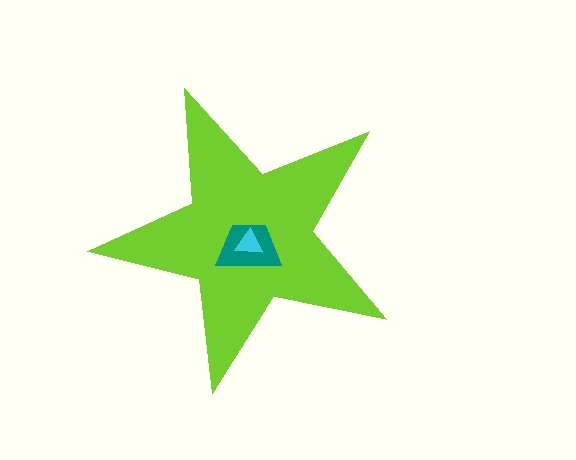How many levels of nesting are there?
3.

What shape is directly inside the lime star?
The teal trapezoid.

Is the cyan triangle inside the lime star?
Yes.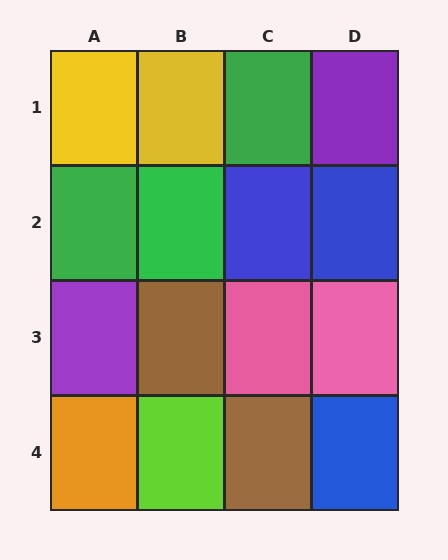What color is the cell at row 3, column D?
Pink.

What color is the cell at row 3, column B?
Brown.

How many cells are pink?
2 cells are pink.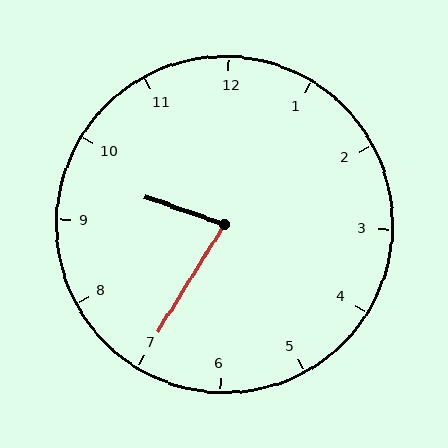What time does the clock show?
9:35.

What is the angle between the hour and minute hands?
Approximately 78 degrees.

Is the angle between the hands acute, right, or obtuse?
It is acute.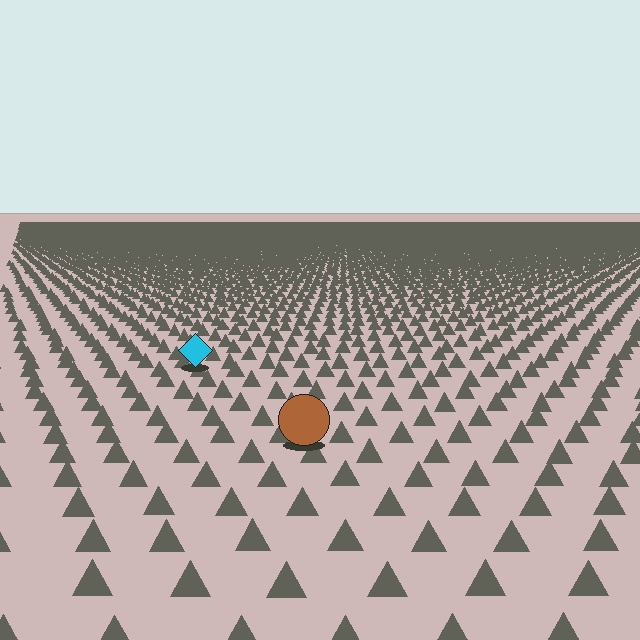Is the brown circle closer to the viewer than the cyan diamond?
Yes. The brown circle is closer — you can tell from the texture gradient: the ground texture is coarser near it.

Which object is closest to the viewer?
The brown circle is closest. The texture marks near it are larger and more spread out.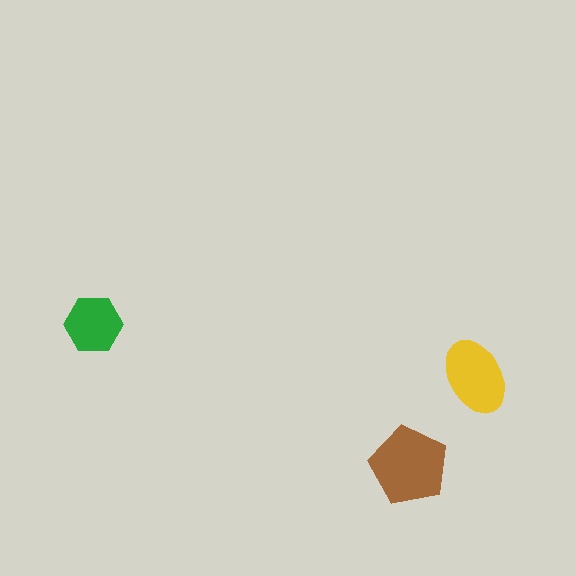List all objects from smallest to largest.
The green hexagon, the yellow ellipse, the brown pentagon.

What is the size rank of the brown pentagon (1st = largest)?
1st.